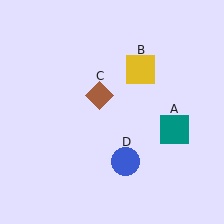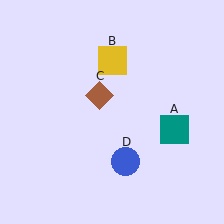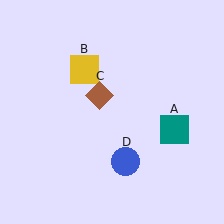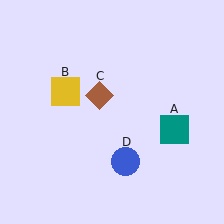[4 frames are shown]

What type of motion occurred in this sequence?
The yellow square (object B) rotated counterclockwise around the center of the scene.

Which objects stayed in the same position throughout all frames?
Teal square (object A) and brown diamond (object C) and blue circle (object D) remained stationary.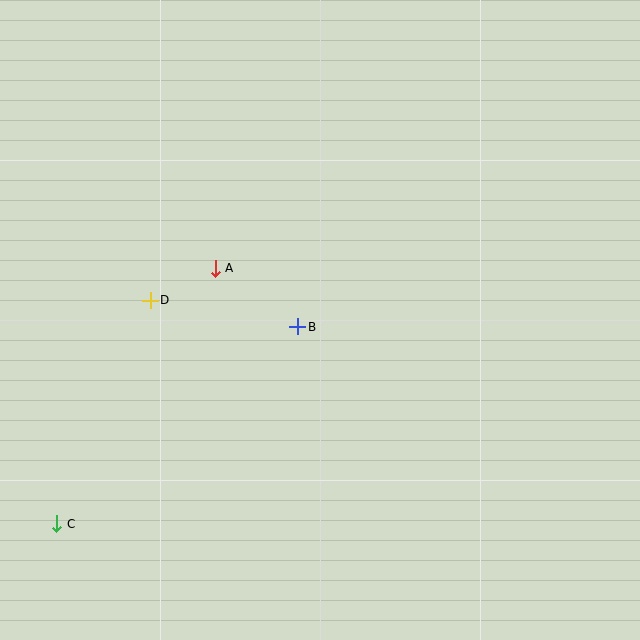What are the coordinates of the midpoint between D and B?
The midpoint between D and B is at (224, 314).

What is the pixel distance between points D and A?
The distance between D and A is 72 pixels.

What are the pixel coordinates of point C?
Point C is at (57, 524).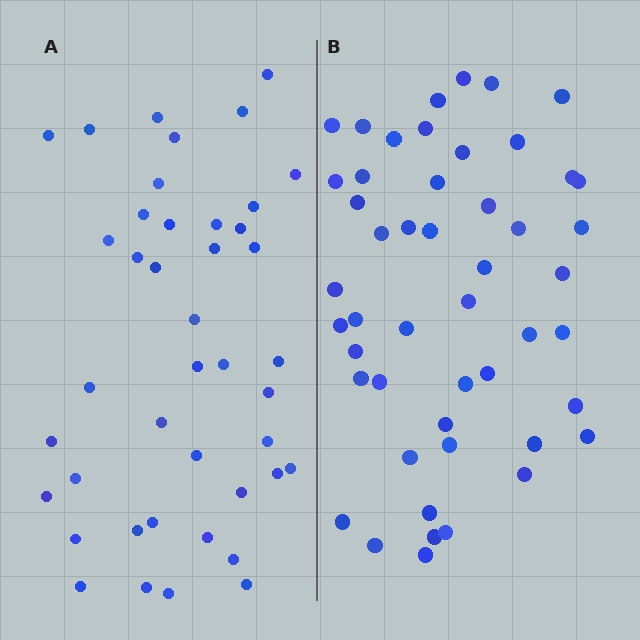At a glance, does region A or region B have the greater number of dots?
Region B (the right region) has more dots.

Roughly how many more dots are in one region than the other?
Region B has roughly 8 or so more dots than region A.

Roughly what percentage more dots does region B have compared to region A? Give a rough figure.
About 15% more.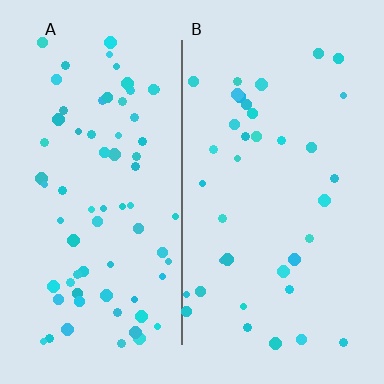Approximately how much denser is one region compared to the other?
Approximately 2.0× — region A over region B.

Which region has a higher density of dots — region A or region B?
A (the left).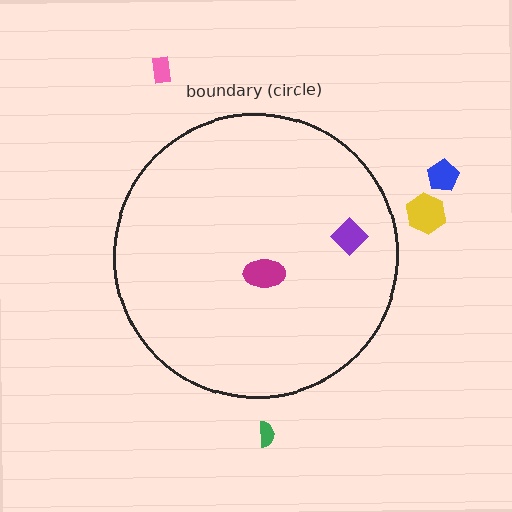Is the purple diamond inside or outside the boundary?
Inside.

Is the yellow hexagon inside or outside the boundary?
Outside.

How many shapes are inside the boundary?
2 inside, 4 outside.